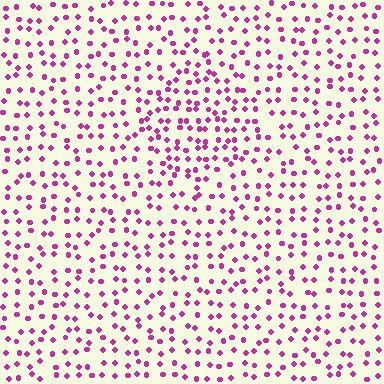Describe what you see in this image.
The image contains small magenta elements arranged at two different densities. A diamond-shaped region is visible where the elements are more densely packed than the surrounding area.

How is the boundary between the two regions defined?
The boundary is defined by a change in element density (approximately 1.5x ratio). All elements are the same color, size, and shape.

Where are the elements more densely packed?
The elements are more densely packed inside the diamond boundary.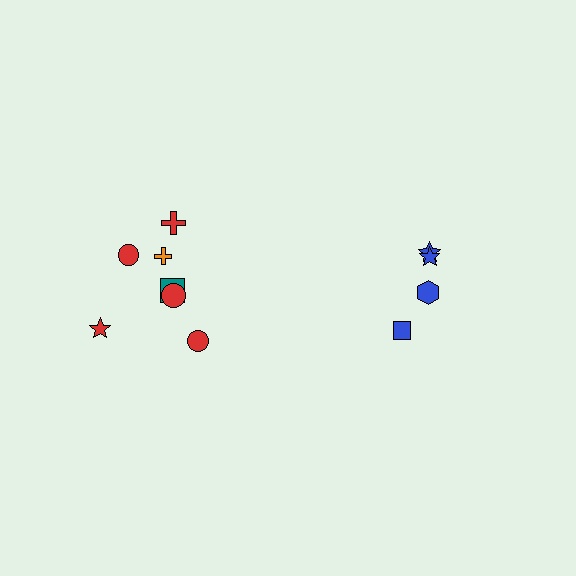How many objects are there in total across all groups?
There are 11 objects.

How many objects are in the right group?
There are 4 objects.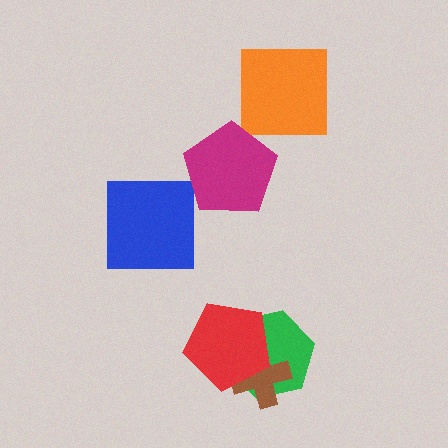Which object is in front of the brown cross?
The red pentagon is in front of the brown cross.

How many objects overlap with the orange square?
0 objects overlap with the orange square.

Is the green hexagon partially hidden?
Yes, it is partially covered by another shape.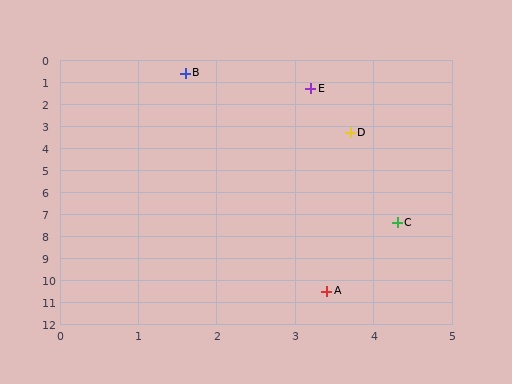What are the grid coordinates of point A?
Point A is at approximately (3.4, 10.5).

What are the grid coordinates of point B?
Point B is at approximately (1.6, 0.6).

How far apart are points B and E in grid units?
Points B and E are about 1.7 grid units apart.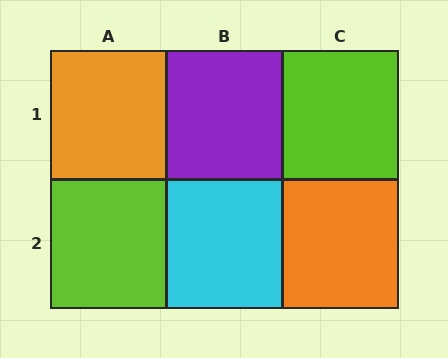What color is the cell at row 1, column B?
Purple.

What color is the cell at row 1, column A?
Orange.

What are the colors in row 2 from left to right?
Lime, cyan, orange.